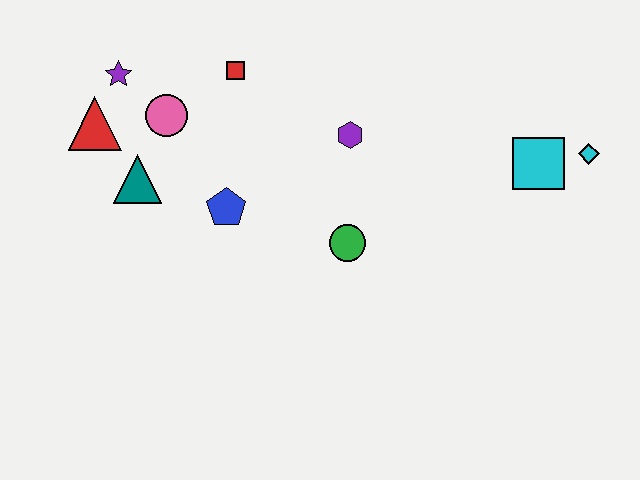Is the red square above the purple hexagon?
Yes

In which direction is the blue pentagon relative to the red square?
The blue pentagon is below the red square.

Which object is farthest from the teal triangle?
The cyan diamond is farthest from the teal triangle.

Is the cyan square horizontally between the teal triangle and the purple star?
No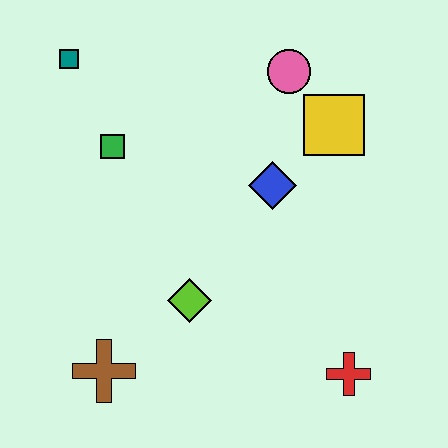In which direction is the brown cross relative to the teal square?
The brown cross is below the teal square.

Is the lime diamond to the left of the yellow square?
Yes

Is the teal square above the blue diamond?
Yes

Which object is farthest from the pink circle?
The brown cross is farthest from the pink circle.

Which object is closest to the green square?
The teal square is closest to the green square.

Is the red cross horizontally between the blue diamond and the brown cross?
No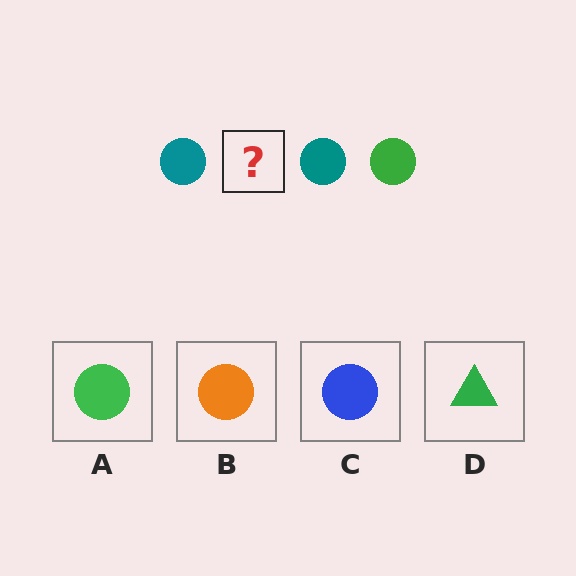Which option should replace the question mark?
Option A.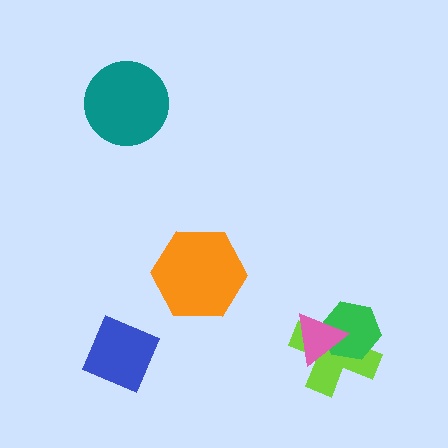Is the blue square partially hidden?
No, no other shape covers it.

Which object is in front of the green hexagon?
The pink triangle is in front of the green hexagon.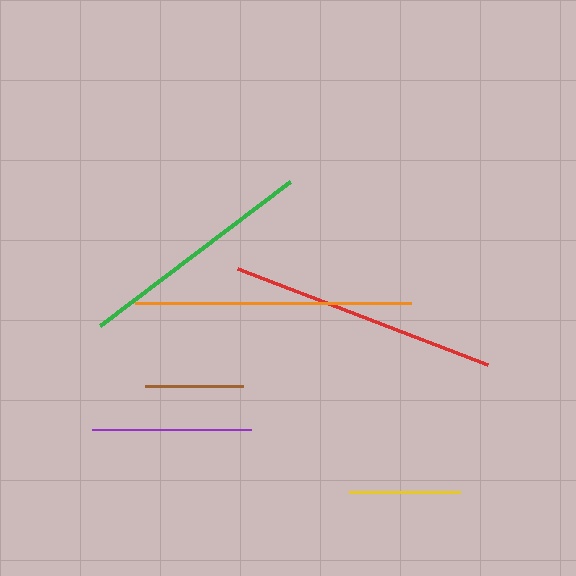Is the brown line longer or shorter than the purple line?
The purple line is longer than the brown line.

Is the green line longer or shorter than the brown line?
The green line is longer than the brown line.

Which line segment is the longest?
The orange line is the longest at approximately 276 pixels.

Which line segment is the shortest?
The brown line is the shortest at approximately 98 pixels.